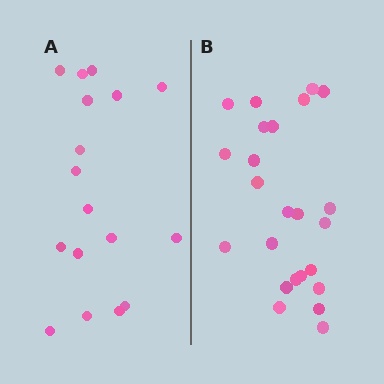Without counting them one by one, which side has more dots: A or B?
Region B (the right region) has more dots.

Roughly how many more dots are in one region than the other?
Region B has roughly 8 or so more dots than region A.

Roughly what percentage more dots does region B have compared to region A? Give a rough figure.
About 40% more.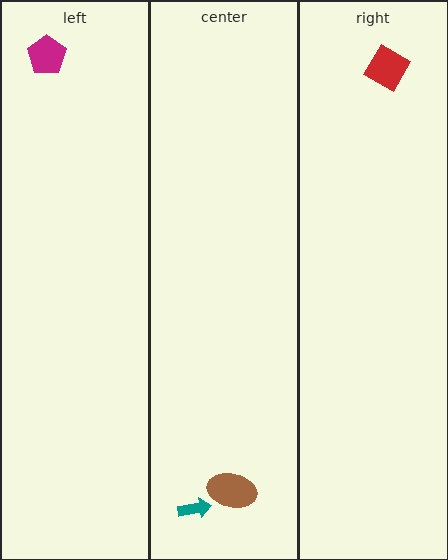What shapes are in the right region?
The red diamond.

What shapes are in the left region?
The magenta pentagon.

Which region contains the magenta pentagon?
The left region.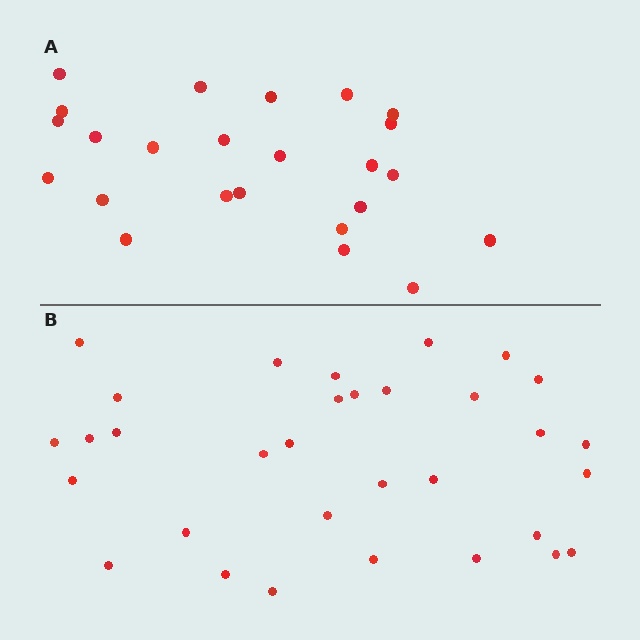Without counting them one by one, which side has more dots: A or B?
Region B (the bottom region) has more dots.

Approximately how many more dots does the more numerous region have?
Region B has roughly 8 or so more dots than region A.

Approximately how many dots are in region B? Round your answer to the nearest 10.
About 30 dots. (The exact count is 32, which rounds to 30.)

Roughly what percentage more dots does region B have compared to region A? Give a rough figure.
About 35% more.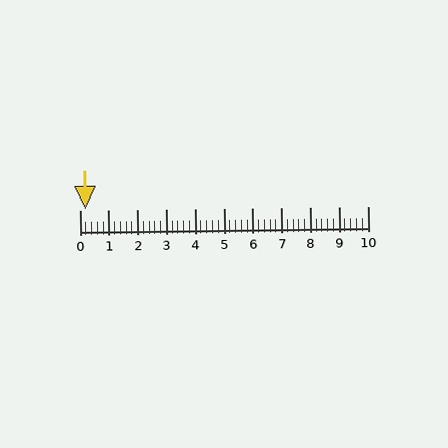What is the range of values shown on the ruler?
The ruler shows values from 0 to 10.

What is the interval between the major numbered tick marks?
The major tick marks are spaced 1 units apart.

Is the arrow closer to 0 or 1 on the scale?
The arrow is closer to 0.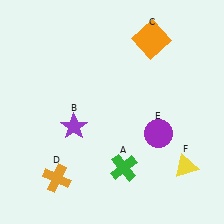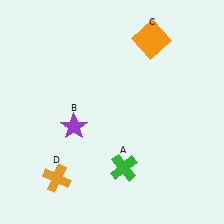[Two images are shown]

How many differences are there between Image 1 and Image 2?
There are 2 differences between the two images.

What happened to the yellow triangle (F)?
The yellow triangle (F) was removed in Image 2. It was in the bottom-right area of Image 1.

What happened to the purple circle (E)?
The purple circle (E) was removed in Image 2. It was in the bottom-right area of Image 1.